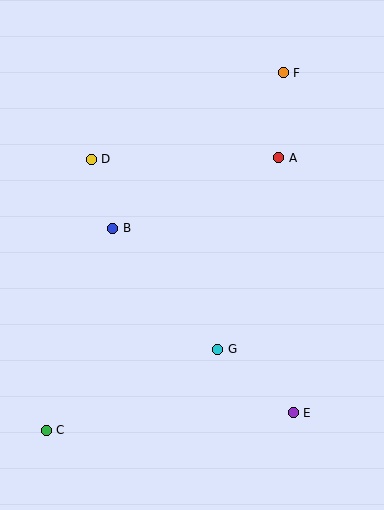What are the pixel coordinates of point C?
Point C is at (46, 430).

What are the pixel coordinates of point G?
Point G is at (218, 349).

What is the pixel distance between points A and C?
The distance between A and C is 358 pixels.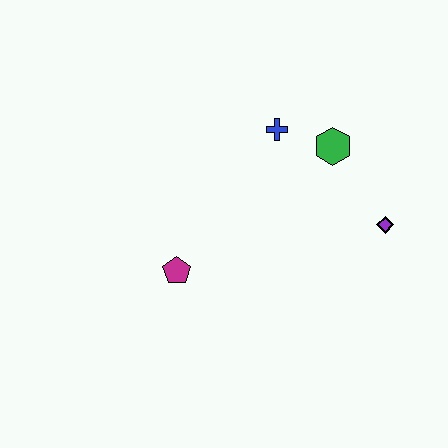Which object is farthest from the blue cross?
The magenta pentagon is farthest from the blue cross.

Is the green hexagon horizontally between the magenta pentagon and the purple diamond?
Yes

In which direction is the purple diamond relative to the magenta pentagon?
The purple diamond is to the right of the magenta pentagon.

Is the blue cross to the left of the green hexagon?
Yes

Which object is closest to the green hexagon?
The blue cross is closest to the green hexagon.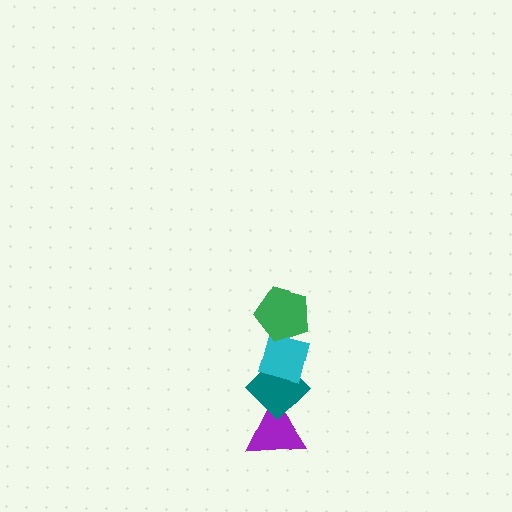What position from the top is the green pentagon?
The green pentagon is 1st from the top.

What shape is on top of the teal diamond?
The cyan square is on top of the teal diamond.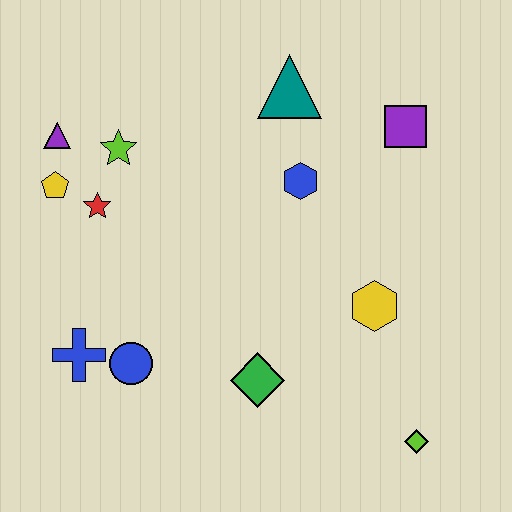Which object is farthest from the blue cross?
The purple square is farthest from the blue cross.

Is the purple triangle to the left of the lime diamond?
Yes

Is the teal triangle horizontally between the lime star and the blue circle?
No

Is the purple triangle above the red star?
Yes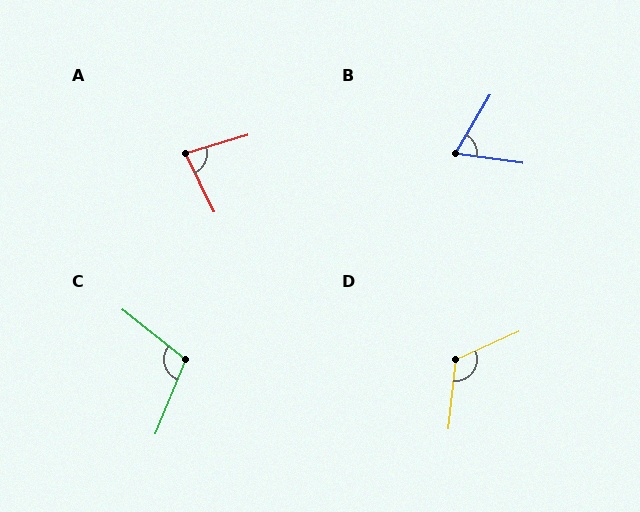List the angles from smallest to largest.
B (68°), A (81°), C (106°), D (120°).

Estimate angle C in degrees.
Approximately 106 degrees.